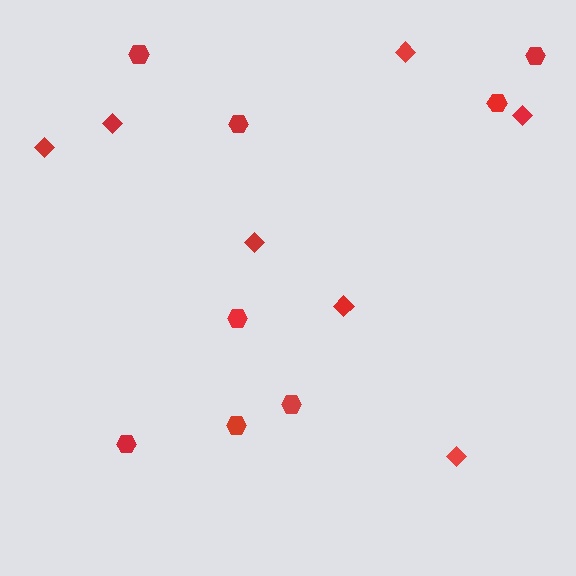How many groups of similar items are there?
There are 2 groups: one group of diamonds (7) and one group of hexagons (8).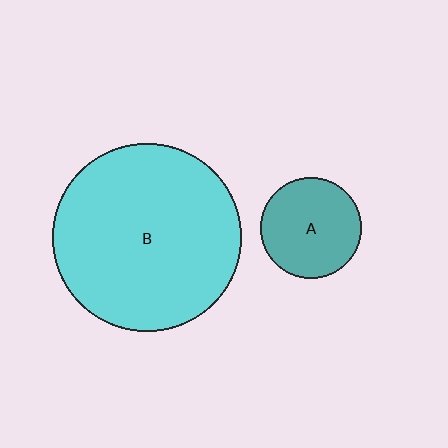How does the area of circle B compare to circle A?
Approximately 3.5 times.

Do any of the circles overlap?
No, none of the circles overlap.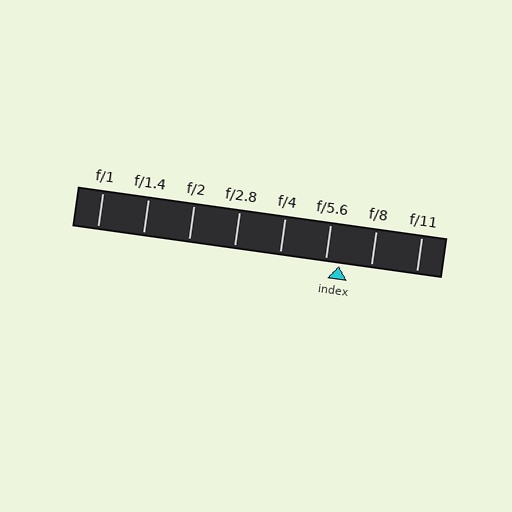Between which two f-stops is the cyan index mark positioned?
The index mark is between f/5.6 and f/8.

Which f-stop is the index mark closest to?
The index mark is closest to f/5.6.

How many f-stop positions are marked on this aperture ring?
There are 8 f-stop positions marked.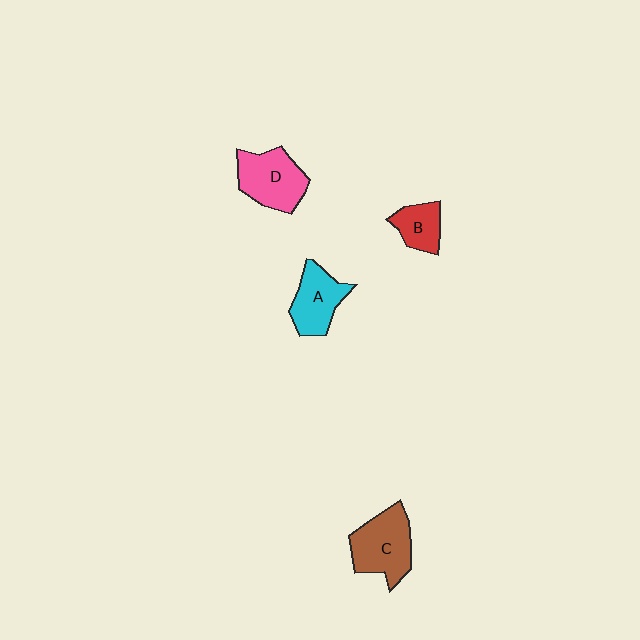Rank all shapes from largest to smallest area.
From largest to smallest: C (brown), D (pink), A (cyan), B (red).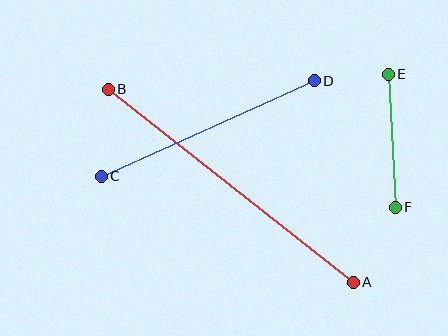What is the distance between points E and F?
The distance is approximately 133 pixels.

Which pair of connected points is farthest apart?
Points A and B are farthest apart.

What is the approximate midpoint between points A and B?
The midpoint is at approximately (231, 186) pixels.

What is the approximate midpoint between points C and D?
The midpoint is at approximately (208, 129) pixels.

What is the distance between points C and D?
The distance is approximately 233 pixels.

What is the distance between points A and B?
The distance is approximately 312 pixels.